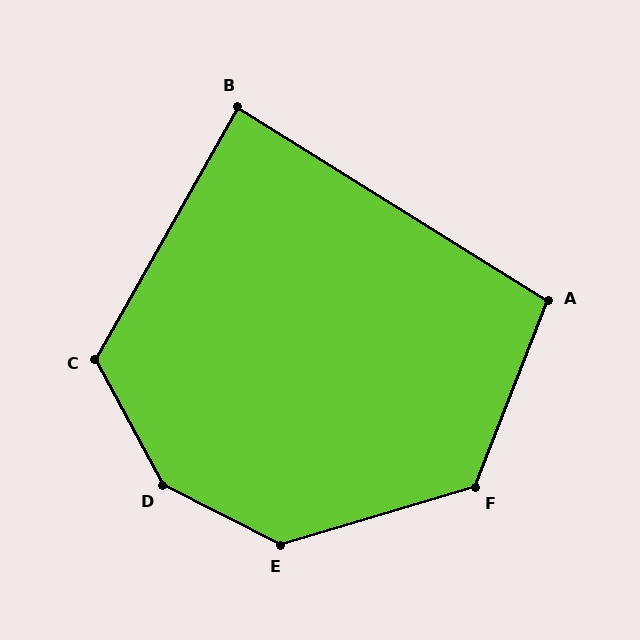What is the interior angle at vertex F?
Approximately 128 degrees (obtuse).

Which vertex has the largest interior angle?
D, at approximately 145 degrees.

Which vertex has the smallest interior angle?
B, at approximately 87 degrees.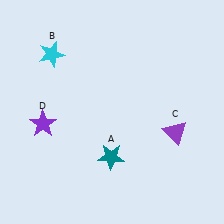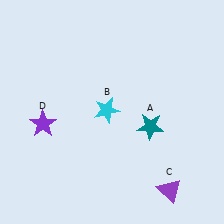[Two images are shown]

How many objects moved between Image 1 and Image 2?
3 objects moved between the two images.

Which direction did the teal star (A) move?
The teal star (A) moved right.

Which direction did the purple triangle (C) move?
The purple triangle (C) moved down.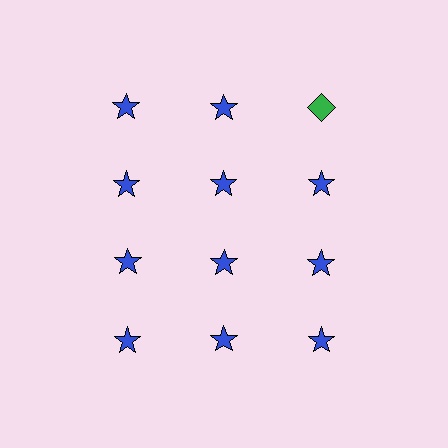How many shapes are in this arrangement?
There are 12 shapes arranged in a grid pattern.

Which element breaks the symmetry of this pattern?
The green diamond in the top row, center column breaks the symmetry. All other shapes are blue stars.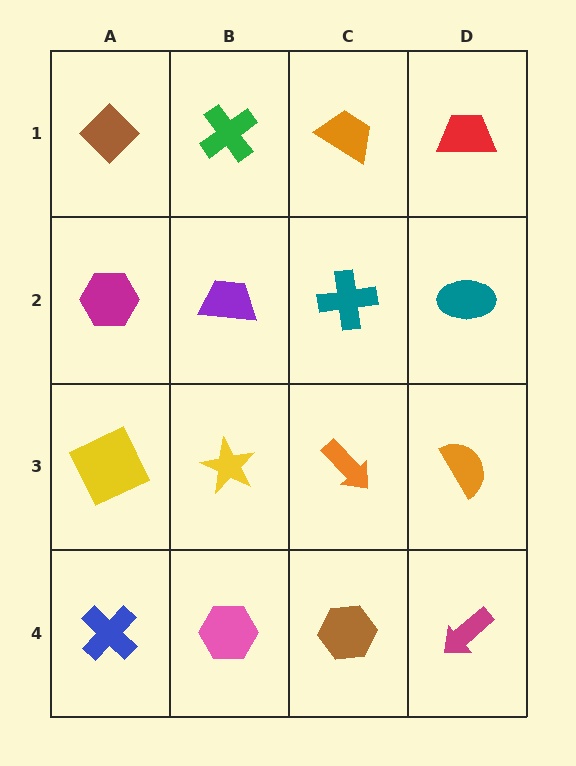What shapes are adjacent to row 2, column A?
A brown diamond (row 1, column A), a yellow square (row 3, column A), a purple trapezoid (row 2, column B).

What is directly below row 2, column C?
An orange arrow.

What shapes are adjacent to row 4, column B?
A yellow star (row 3, column B), a blue cross (row 4, column A), a brown hexagon (row 4, column C).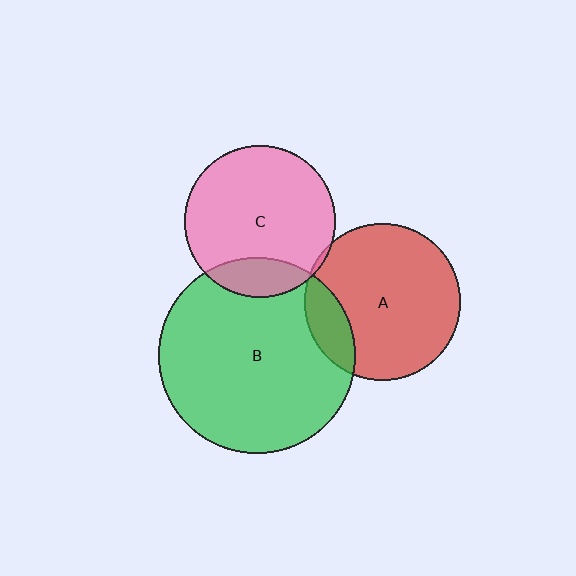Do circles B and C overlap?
Yes.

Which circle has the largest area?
Circle B (green).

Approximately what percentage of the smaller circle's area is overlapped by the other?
Approximately 15%.